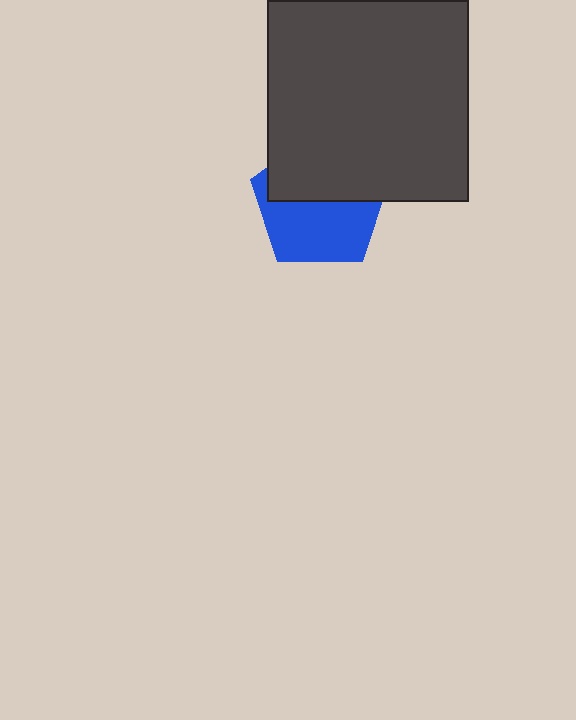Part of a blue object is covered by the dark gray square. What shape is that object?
It is a pentagon.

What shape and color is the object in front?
The object in front is a dark gray square.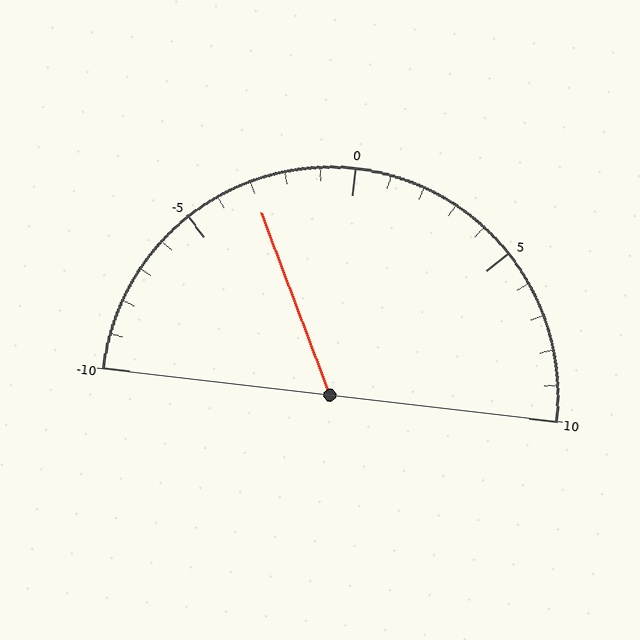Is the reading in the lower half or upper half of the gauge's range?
The reading is in the lower half of the range (-10 to 10).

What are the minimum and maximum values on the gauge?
The gauge ranges from -10 to 10.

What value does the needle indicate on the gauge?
The needle indicates approximately -3.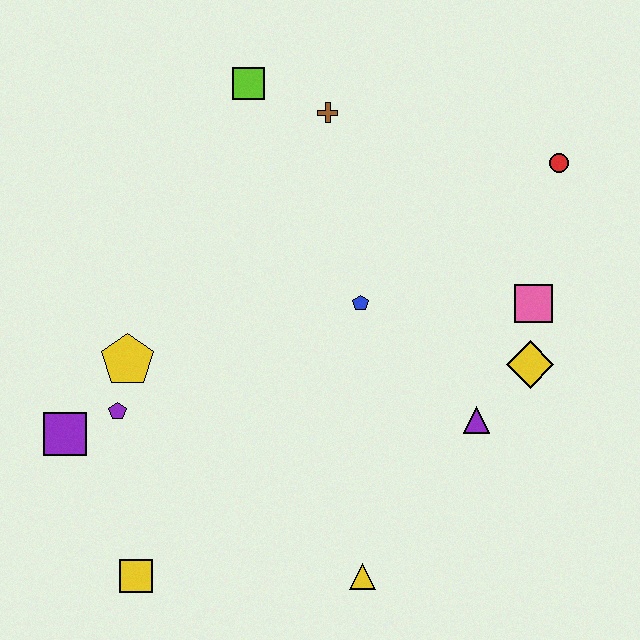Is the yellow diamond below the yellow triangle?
No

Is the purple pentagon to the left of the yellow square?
Yes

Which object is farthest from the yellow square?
The red circle is farthest from the yellow square.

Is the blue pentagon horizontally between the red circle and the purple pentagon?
Yes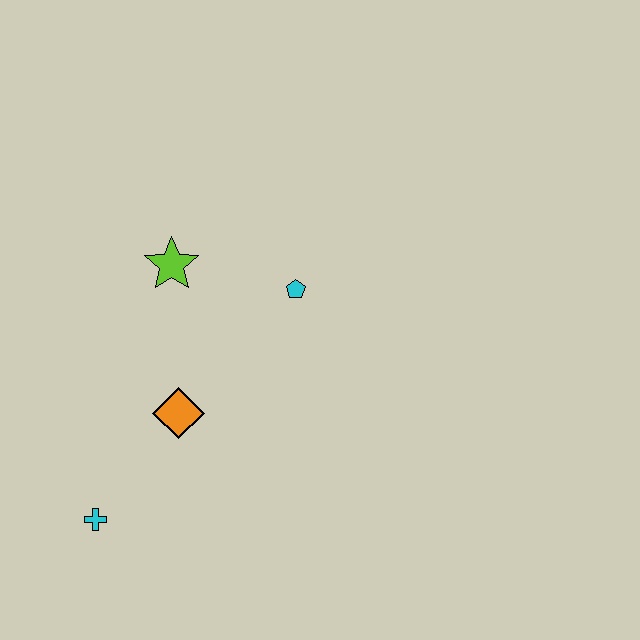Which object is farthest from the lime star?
The cyan cross is farthest from the lime star.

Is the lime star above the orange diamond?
Yes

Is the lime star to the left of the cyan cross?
No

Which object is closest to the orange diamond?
The cyan cross is closest to the orange diamond.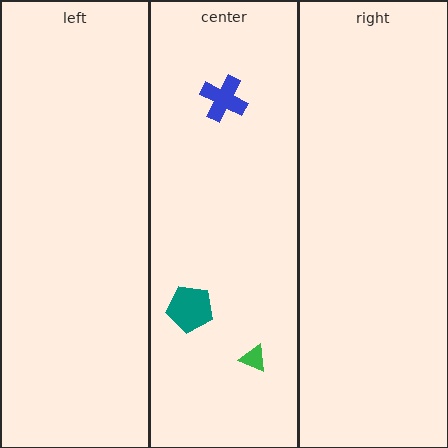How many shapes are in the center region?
3.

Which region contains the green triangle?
The center region.